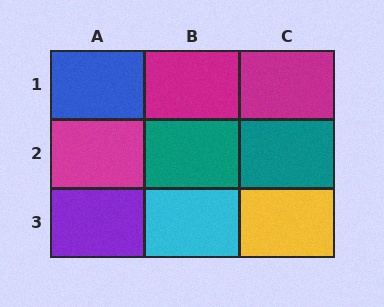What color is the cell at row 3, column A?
Purple.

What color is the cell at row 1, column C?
Magenta.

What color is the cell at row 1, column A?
Blue.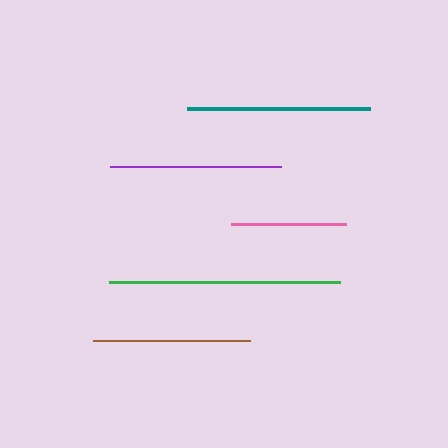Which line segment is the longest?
The green line is the longest at approximately 231 pixels.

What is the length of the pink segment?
The pink segment is approximately 115 pixels long.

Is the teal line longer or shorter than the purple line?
The teal line is longer than the purple line.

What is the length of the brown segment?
The brown segment is approximately 158 pixels long.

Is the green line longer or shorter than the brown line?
The green line is longer than the brown line.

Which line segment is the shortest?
The pink line is the shortest at approximately 115 pixels.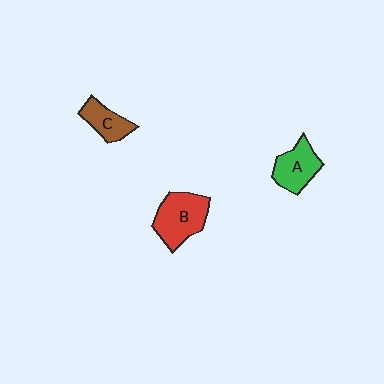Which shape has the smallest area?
Shape C (brown).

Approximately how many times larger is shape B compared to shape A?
Approximately 1.3 times.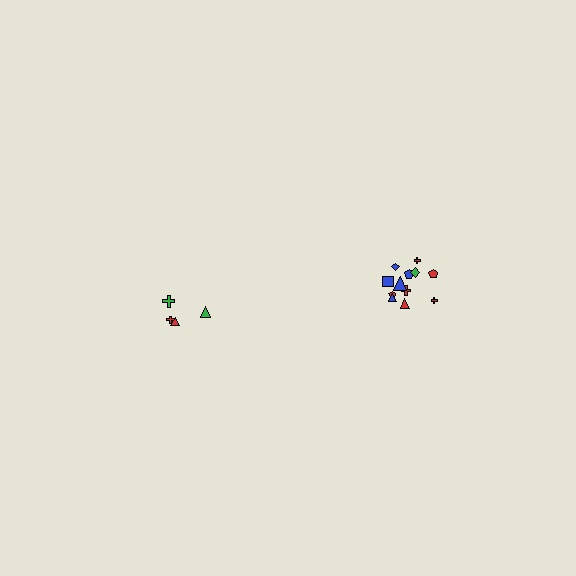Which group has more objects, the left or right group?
The right group.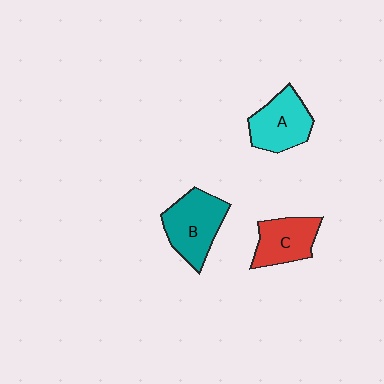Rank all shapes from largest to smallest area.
From largest to smallest: B (teal), A (cyan), C (red).